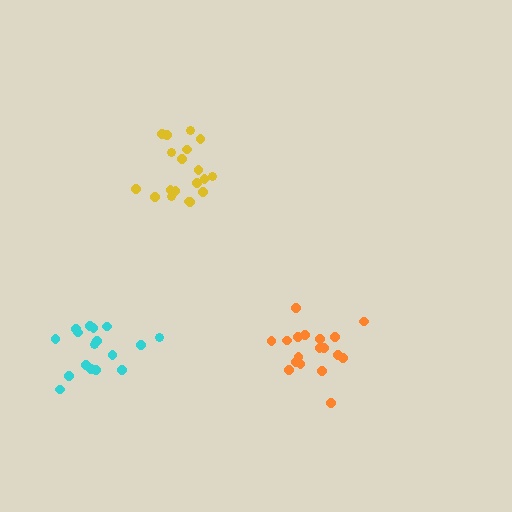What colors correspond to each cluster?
The clusters are colored: orange, yellow, cyan.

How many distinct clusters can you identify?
There are 3 distinct clusters.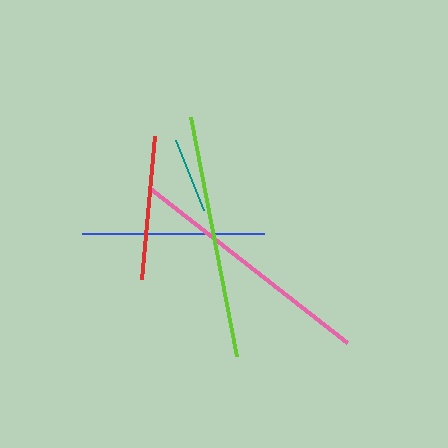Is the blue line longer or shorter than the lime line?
The lime line is longer than the blue line.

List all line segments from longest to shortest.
From longest to shortest: pink, lime, blue, red, teal.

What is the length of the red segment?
The red segment is approximately 143 pixels long.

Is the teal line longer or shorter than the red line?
The red line is longer than the teal line.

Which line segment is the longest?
The pink line is the longest at approximately 251 pixels.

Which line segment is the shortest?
The teal line is the shortest at approximately 75 pixels.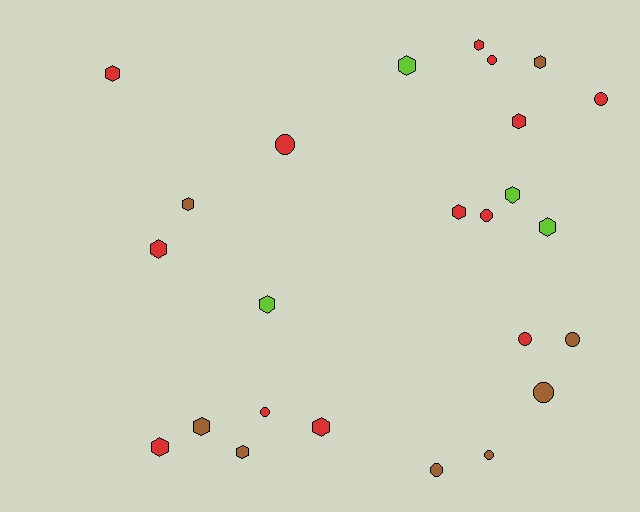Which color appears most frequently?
Red, with 13 objects.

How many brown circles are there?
There are 4 brown circles.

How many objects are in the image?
There are 25 objects.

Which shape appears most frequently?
Hexagon, with 15 objects.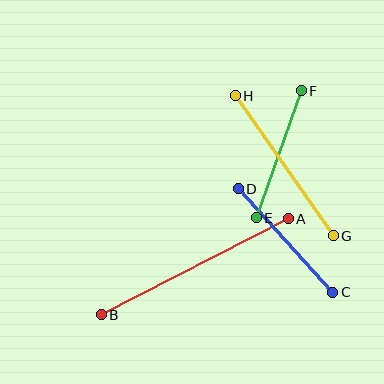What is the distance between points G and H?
The distance is approximately 171 pixels.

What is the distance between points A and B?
The distance is approximately 210 pixels.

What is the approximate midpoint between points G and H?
The midpoint is at approximately (284, 166) pixels.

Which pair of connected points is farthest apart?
Points A and B are farthest apart.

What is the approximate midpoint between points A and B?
The midpoint is at approximately (195, 267) pixels.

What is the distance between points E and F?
The distance is approximately 135 pixels.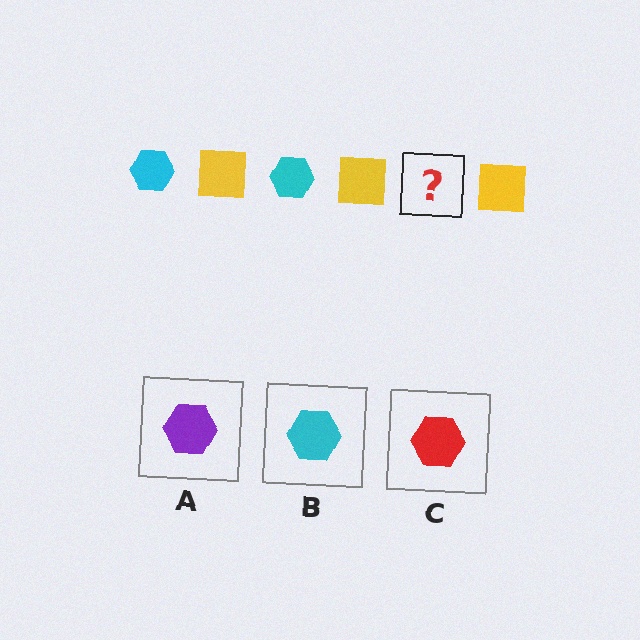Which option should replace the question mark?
Option B.